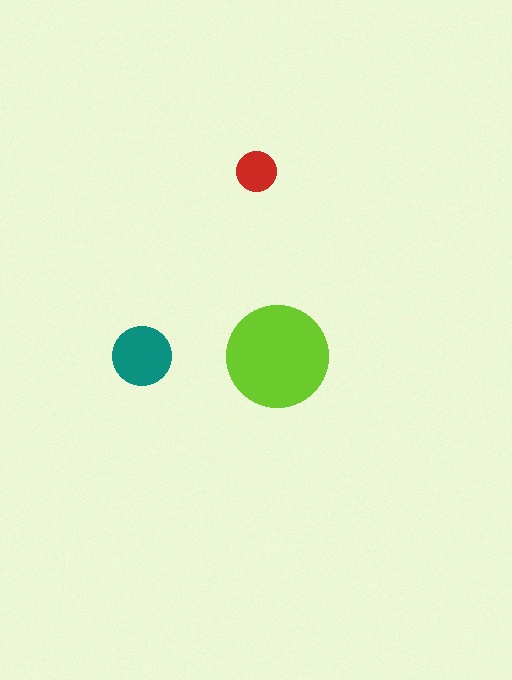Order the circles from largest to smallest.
the lime one, the teal one, the red one.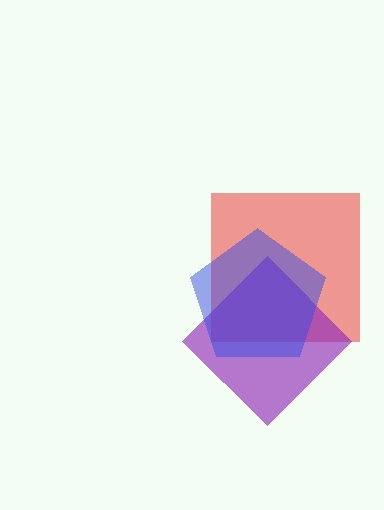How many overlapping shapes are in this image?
There are 3 overlapping shapes in the image.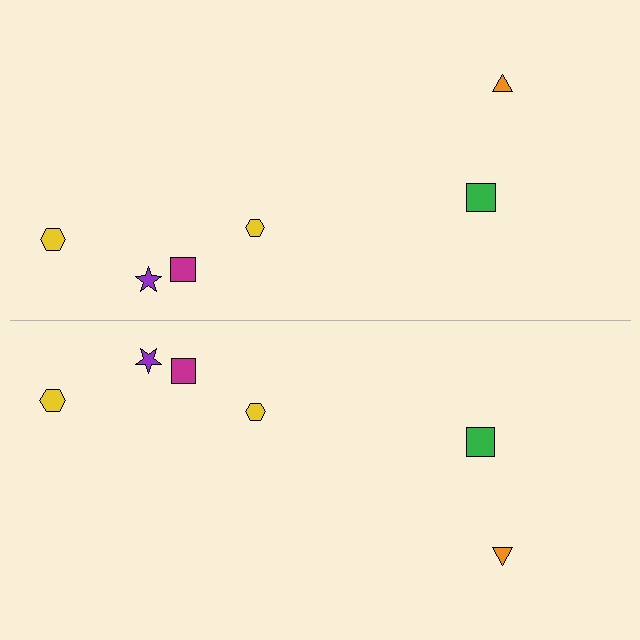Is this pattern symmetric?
Yes, this pattern has bilateral (reflection) symmetry.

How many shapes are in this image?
There are 12 shapes in this image.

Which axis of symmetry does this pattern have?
The pattern has a horizontal axis of symmetry running through the center of the image.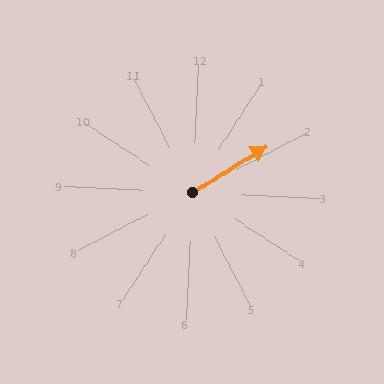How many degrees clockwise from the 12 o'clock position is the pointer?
Approximately 55 degrees.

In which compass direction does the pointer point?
Northeast.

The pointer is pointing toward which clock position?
Roughly 2 o'clock.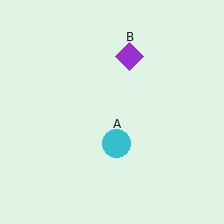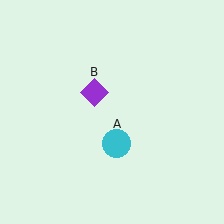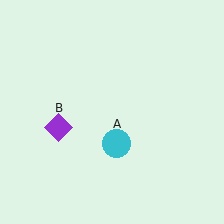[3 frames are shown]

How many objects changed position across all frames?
1 object changed position: purple diamond (object B).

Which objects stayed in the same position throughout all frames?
Cyan circle (object A) remained stationary.